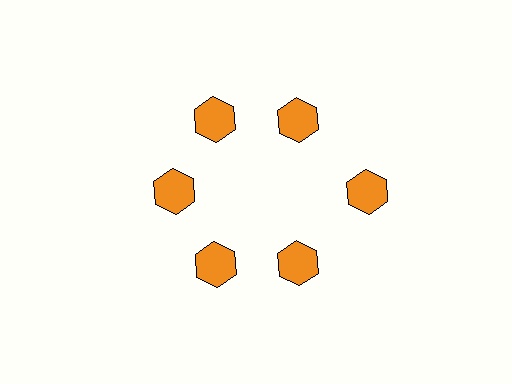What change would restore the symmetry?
The symmetry would be restored by moving it inward, back onto the ring so that all 6 hexagons sit at equal angles and equal distance from the center.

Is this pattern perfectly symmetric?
No. The 6 orange hexagons are arranged in a ring, but one element near the 3 o'clock position is pushed outward from the center, breaking the 6-fold rotational symmetry.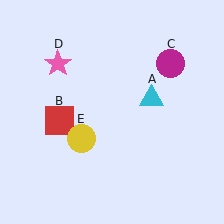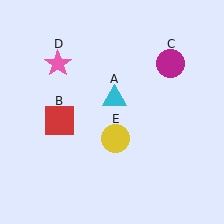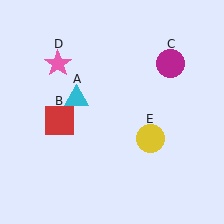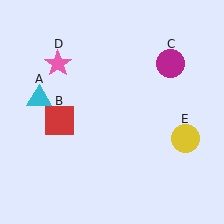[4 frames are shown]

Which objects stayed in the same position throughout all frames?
Red square (object B) and magenta circle (object C) and pink star (object D) remained stationary.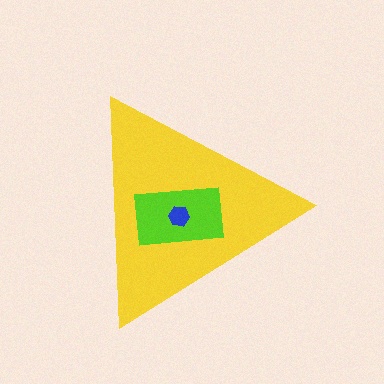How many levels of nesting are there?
3.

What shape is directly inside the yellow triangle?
The lime rectangle.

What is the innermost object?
The blue hexagon.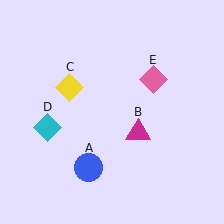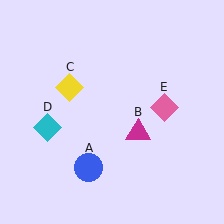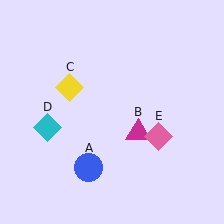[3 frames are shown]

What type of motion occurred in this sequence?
The pink diamond (object E) rotated clockwise around the center of the scene.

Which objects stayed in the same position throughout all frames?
Blue circle (object A) and magenta triangle (object B) and yellow diamond (object C) and cyan diamond (object D) remained stationary.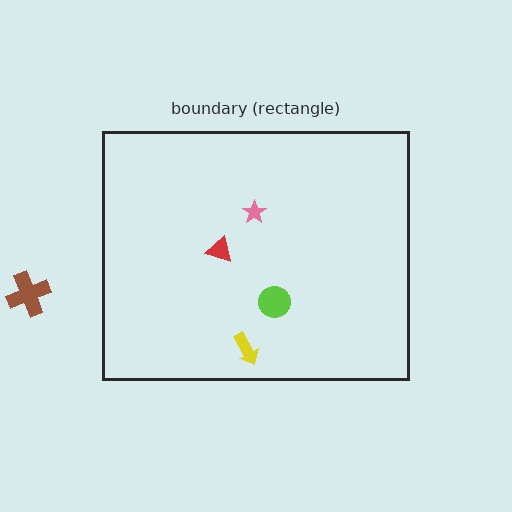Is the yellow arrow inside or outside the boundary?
Inside.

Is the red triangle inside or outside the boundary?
Inside.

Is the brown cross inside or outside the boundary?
Outside.